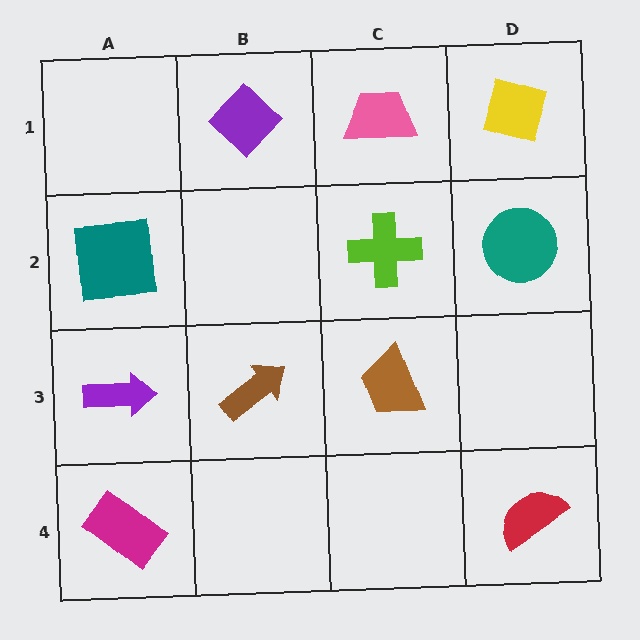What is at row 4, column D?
A red semicircle.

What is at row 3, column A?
A purple arrow.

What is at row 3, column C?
A brown trapezoid.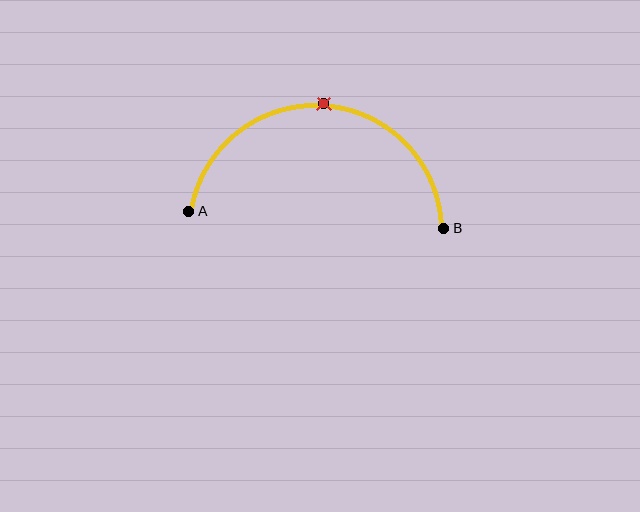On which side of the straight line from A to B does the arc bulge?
The arc bulges above the straight line connecting A and B.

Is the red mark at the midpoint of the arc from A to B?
Yes. The red mark lies on the arc at equal arc-length from both A and B — it is the arc midpoint.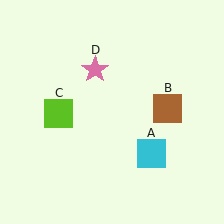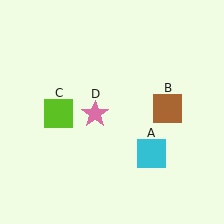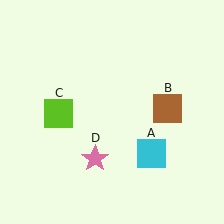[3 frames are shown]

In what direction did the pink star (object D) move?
The pink star (object D) moved down.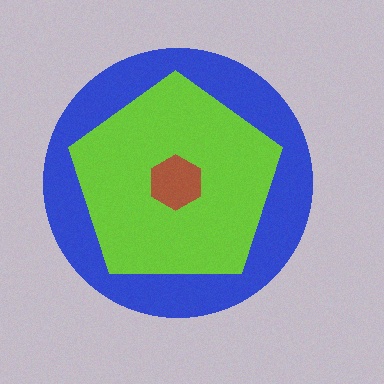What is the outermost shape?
The blue circle.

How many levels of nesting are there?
3.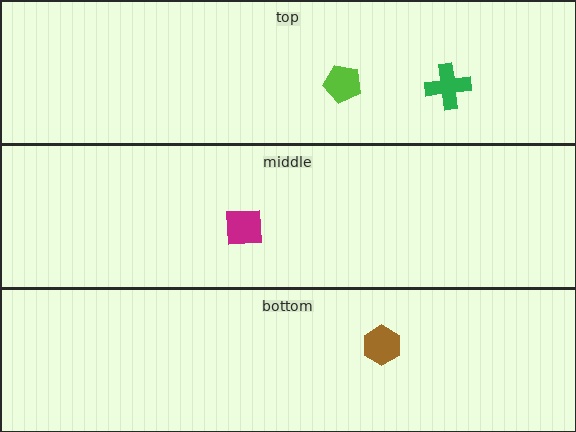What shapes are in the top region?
The lime pentagon, the green cross.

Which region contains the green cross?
The top region.